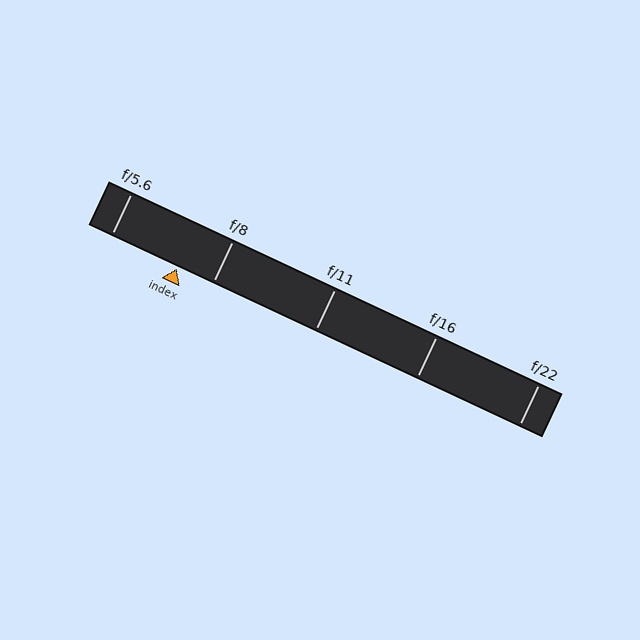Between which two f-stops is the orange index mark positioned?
The index mark is between f/5.6 and f/8.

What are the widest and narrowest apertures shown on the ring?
The widest aperture shown is f/5.6 and the narrowest is f/22.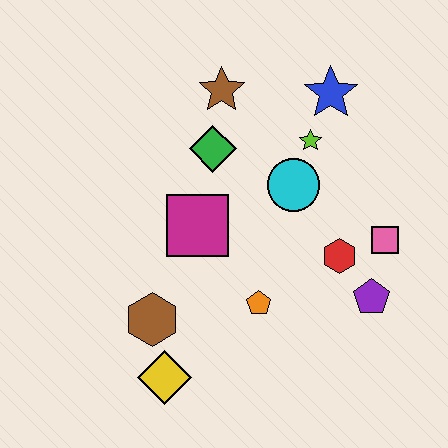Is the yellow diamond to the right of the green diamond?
No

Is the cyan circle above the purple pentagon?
Yes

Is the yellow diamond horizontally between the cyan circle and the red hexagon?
No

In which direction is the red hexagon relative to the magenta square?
The red hexagon is to the right of the magenta square.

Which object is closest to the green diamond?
The brown star is closest to the green diamond.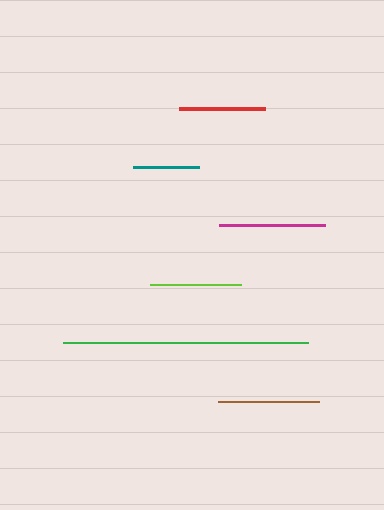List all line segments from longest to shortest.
From longest to shortest: green, magenta, brown, lime, red, teal.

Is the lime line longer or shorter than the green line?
The green line is longer than the lime line.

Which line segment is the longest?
The green line is the longest at approximately 245 pixels.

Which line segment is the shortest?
The teal line is the shortest at approximately 66 pixels.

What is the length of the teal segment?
The teal segment is approximately 66 pixels long.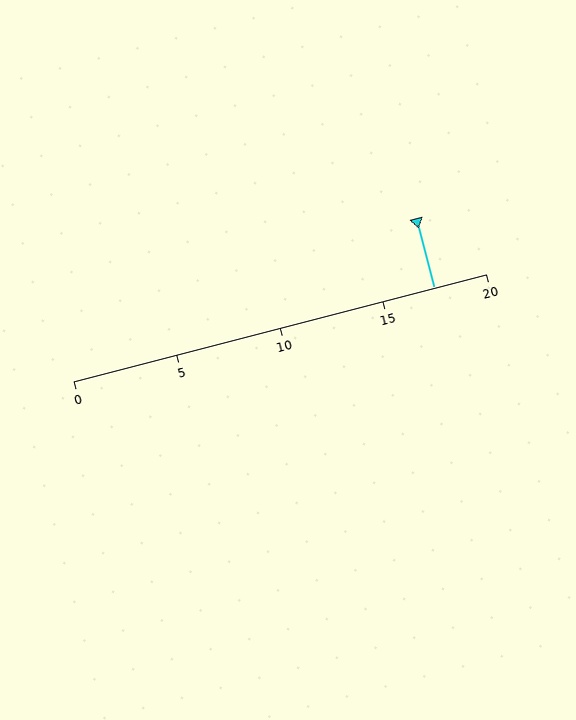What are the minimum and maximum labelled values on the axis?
The axis runs from 0 to 20.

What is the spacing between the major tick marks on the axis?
The major ticks are spaced 5 apart.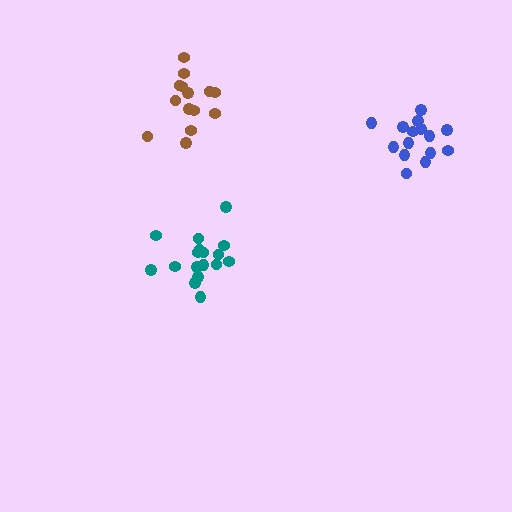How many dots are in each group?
Group 1: 17 dots, Group 2: 15 dots, Group 3: 14 dots (46 total).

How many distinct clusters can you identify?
There are 3 distinct clusters.